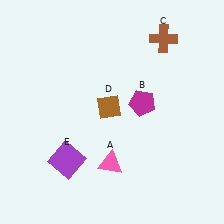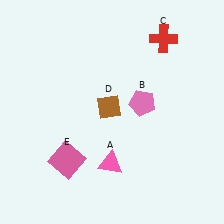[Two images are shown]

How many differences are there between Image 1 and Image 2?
There are 3 differences between the two images.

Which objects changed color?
B changed from magenta to pink. C changed from brown to red. E changed from purple to pink.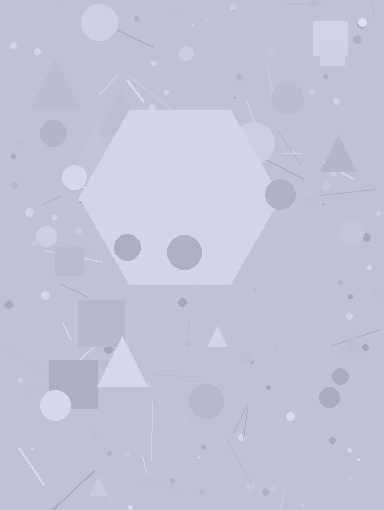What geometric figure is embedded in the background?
A hexagon is embedded in the background.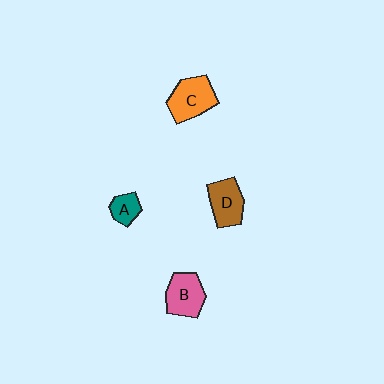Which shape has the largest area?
Shape C (orange).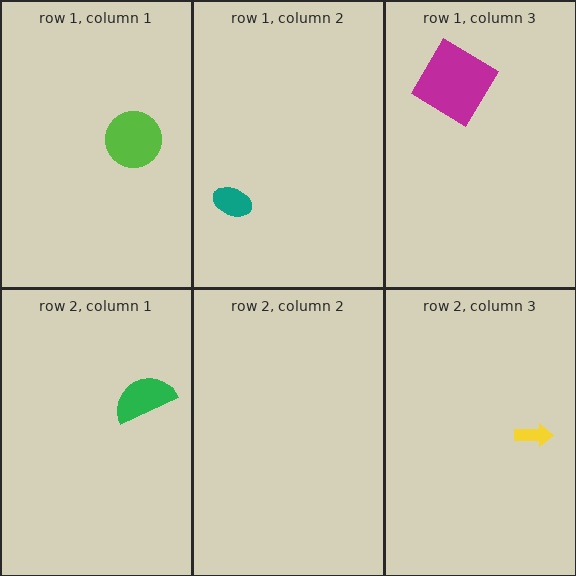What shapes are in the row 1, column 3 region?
The magenta diamond.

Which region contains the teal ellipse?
The row 1, column 2 region.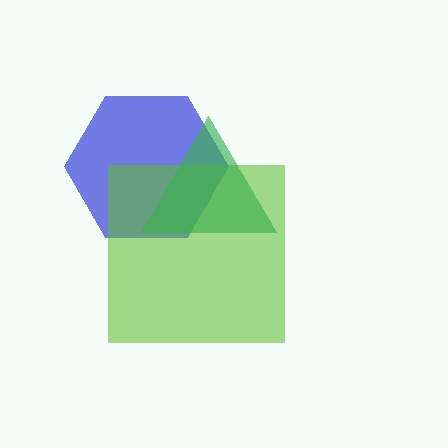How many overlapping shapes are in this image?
There are 3 overlapping shapes in the image.